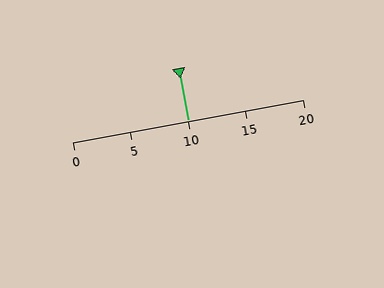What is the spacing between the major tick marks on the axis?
The major ticks are spaced 5 apart.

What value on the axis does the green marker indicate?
The marker indicates approximately 10.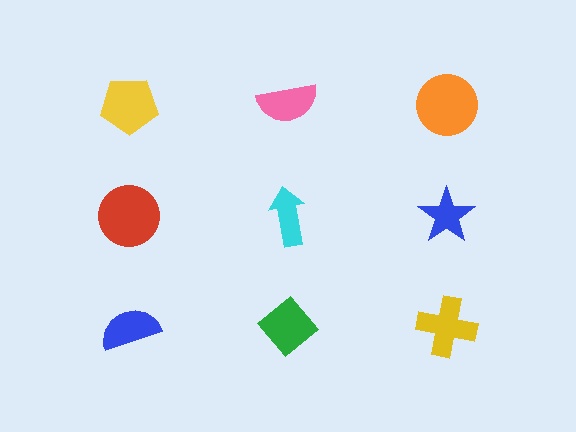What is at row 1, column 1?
A yellow pentagon.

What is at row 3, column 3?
A yellow cross.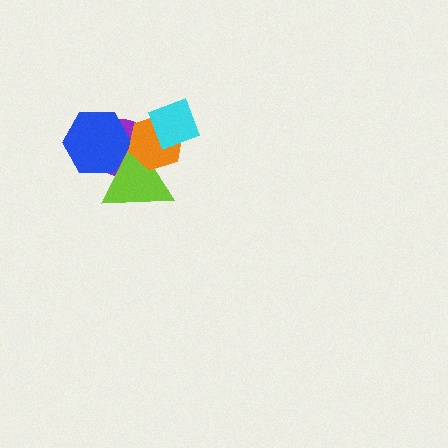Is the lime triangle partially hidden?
Yes, it is partially covered by another shape.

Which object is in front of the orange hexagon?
The cyan diamond is in front of the orange hexagon.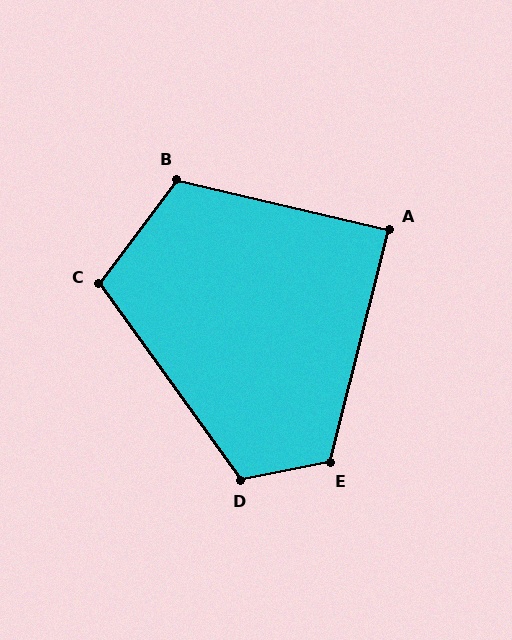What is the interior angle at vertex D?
Approximately 115 degrees (obtuse).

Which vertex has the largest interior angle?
E, at approximately 115 degrees.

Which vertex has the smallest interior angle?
A, at approximately 89 degrees.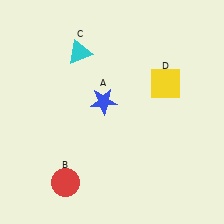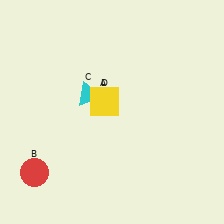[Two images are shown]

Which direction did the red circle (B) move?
The red circle (B) moved left.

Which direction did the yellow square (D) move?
The yellow square (D) moved left.